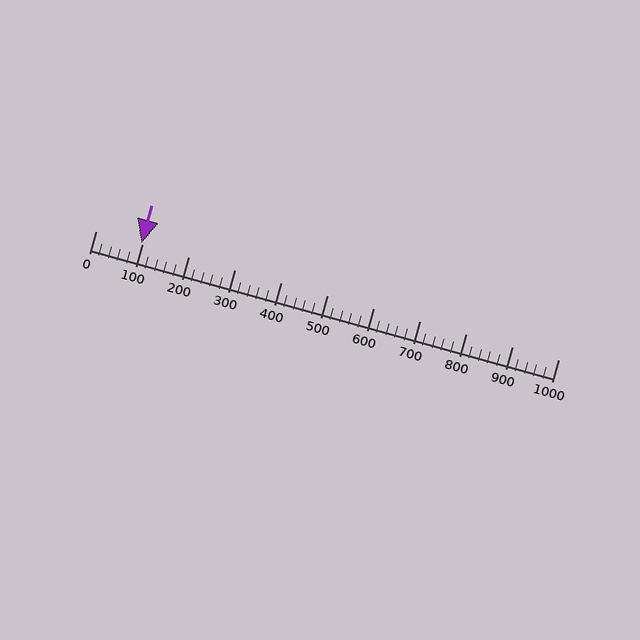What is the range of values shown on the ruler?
The ruler shows values from 0 to 1000.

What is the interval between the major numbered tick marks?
The major tick marks are spaced 100 units apart.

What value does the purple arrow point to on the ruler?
The purple arrow points to approximately 99.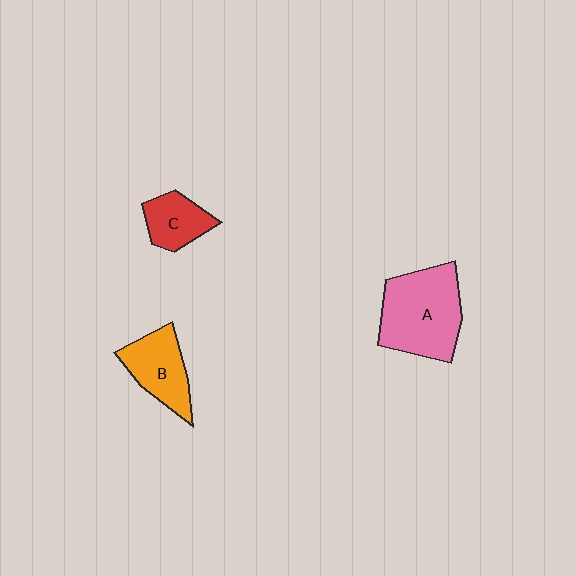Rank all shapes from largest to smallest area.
From largest to smallest: A (pink), B (orange), C (red).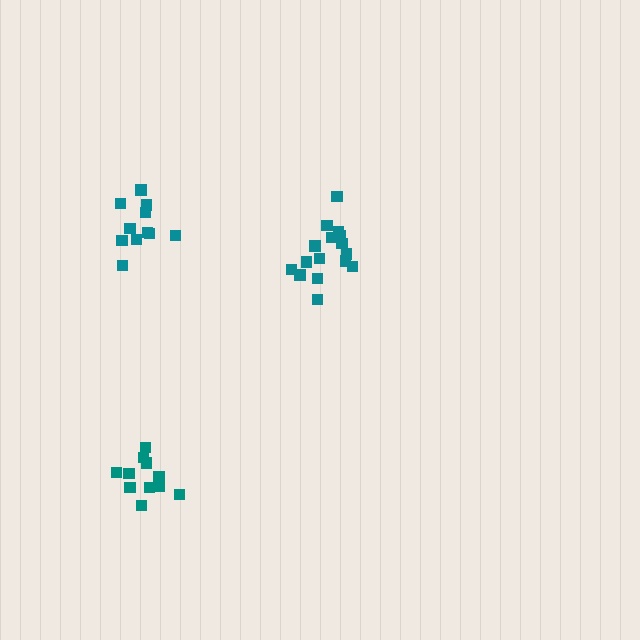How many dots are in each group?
Group 1: 12 dots, Group 2: 16 dots, Group 3: 11 dots (39 total).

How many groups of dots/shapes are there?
There are 3 groups.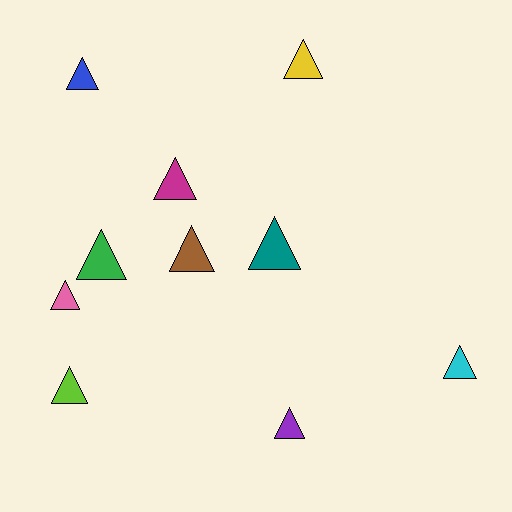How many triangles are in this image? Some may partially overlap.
There are 10 triangles.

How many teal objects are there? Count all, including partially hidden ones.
There is 1 teal object.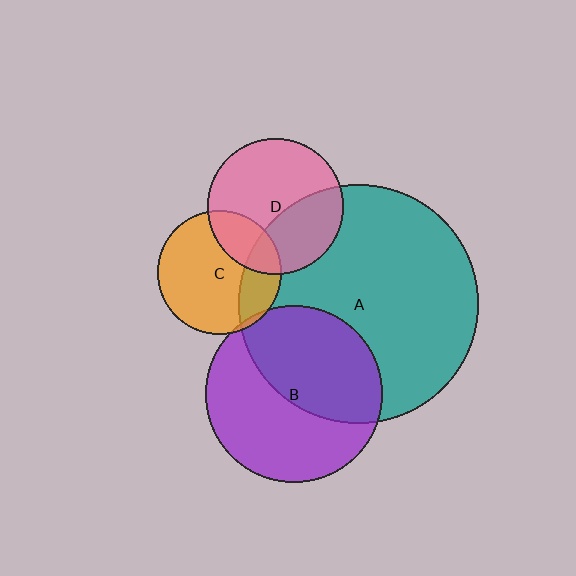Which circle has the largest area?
Circle A (teal).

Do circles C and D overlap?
Yes.